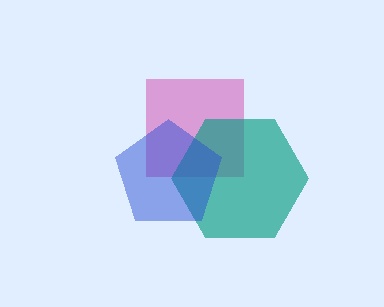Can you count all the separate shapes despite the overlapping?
Yes, there are 3 separate shapes.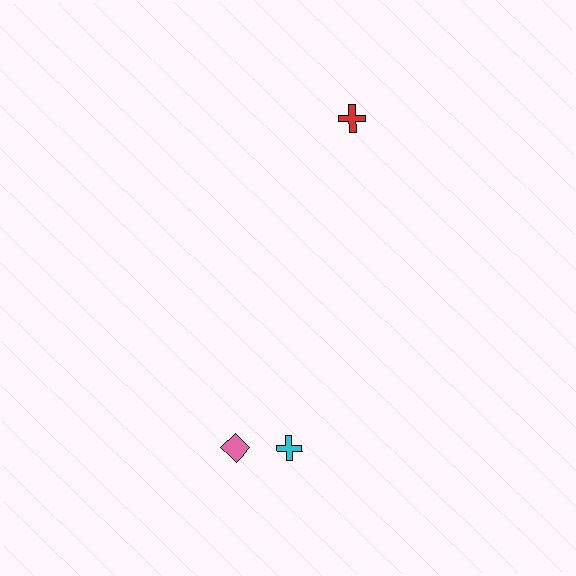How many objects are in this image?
There are 3 objects.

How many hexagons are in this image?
There are no hexagons.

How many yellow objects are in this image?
There are no yellow objects.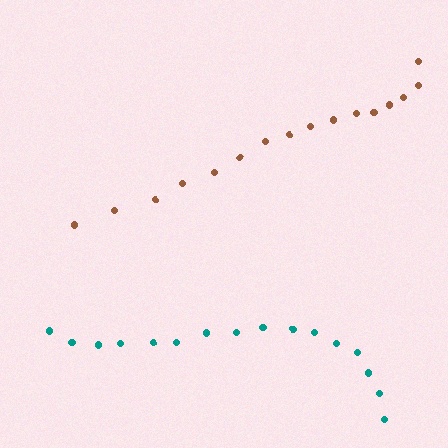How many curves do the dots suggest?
There are 2 distinct paths.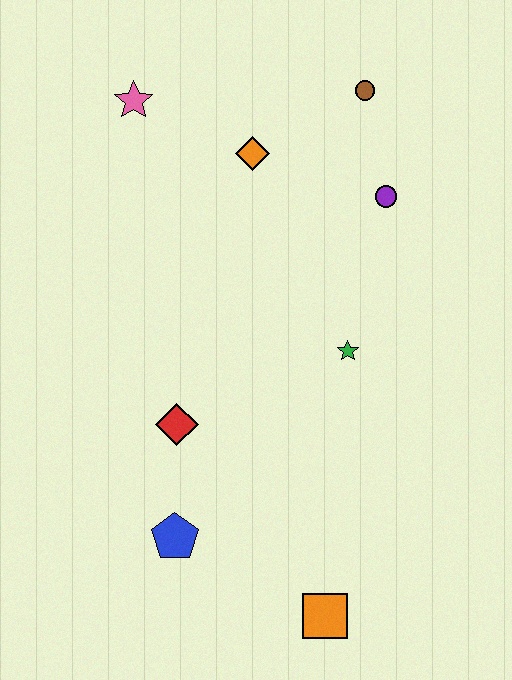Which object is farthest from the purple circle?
The orange square is farthest from the purple circle.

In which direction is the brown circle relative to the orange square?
The brown circle is above the orange square.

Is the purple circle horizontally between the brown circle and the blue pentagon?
No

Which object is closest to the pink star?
The orange diamond is closest to the pink star.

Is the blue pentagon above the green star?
No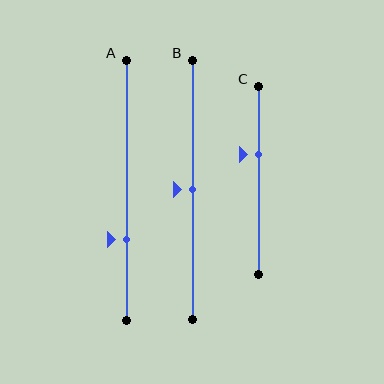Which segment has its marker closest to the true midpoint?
Segment B has its marker closest to the true midpoint.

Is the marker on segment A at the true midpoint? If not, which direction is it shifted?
No, the marker on segment A is shifted downward by about 19% of the segment length.